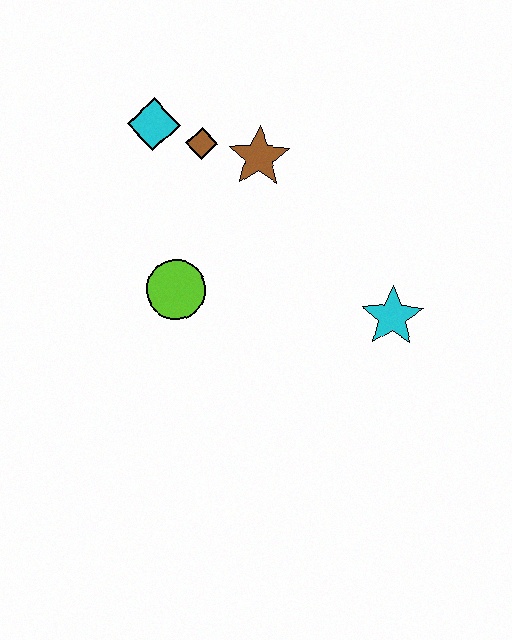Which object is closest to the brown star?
The brown diamond is closest to the brown star.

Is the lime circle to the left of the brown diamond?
Yes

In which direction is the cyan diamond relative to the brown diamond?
The cyan diamond is to the left of the brown diamond.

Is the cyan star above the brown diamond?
No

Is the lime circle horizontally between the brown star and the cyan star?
No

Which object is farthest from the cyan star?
The cyan diamond is farthest from the cyan star.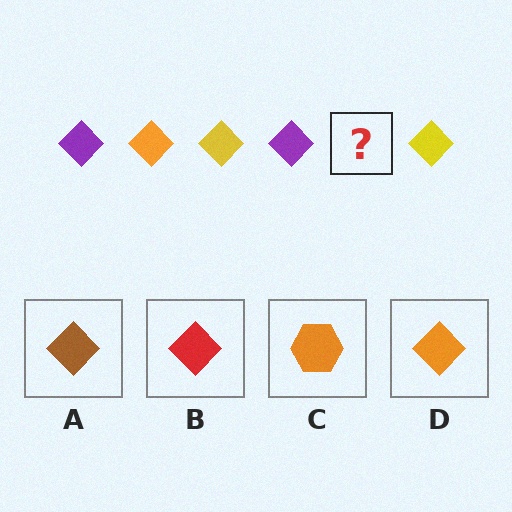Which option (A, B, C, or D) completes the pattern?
D.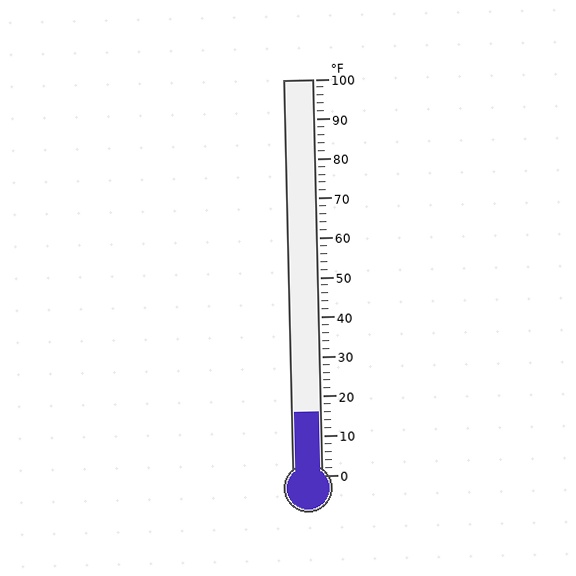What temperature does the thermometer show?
The thermometer shows approximately 16°F.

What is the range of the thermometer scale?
The thermometer scale ranges from 0°F to 100°F.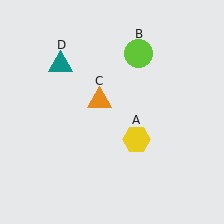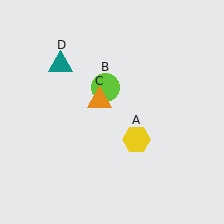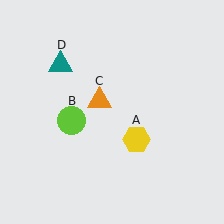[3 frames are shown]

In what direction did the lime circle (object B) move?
The lime circle (object B) moved down and to the left.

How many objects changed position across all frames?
1 object changed position: lime circle (object B).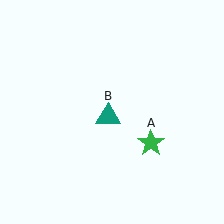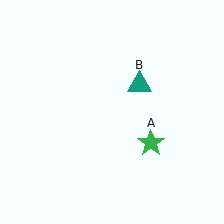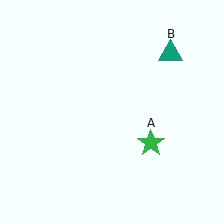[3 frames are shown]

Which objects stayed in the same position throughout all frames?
Green star (object A) remained stationary.